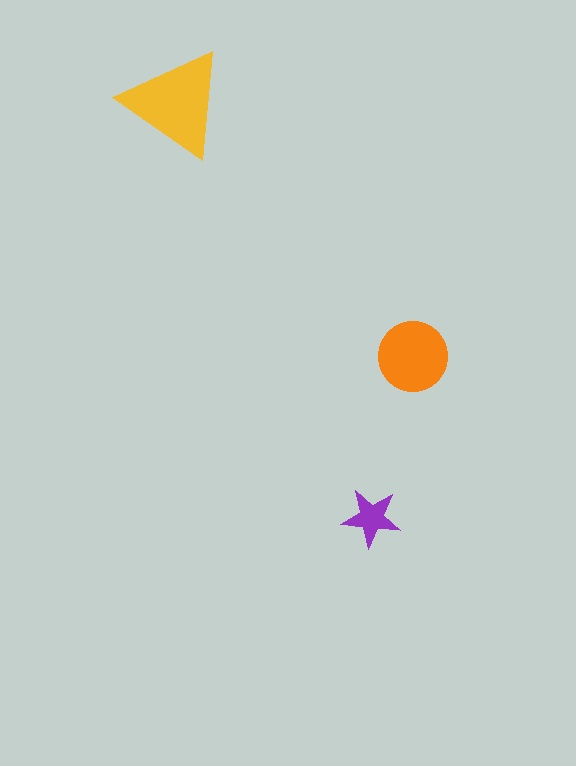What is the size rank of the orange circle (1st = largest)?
2nd.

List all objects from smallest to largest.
The purple star, the orange circle, the yellow triangle.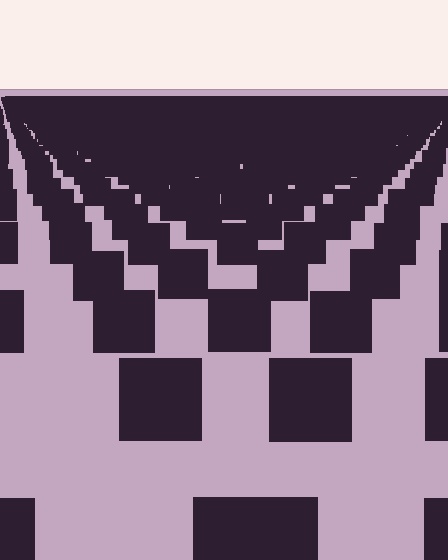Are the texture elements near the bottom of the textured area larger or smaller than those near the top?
Larger. Near the bottom, elements are closer to the viewer and appear at a bigger on-screen size.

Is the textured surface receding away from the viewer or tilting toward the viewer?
The surface is receding away from the viewer. Texture elements get smaller and denser toward the top.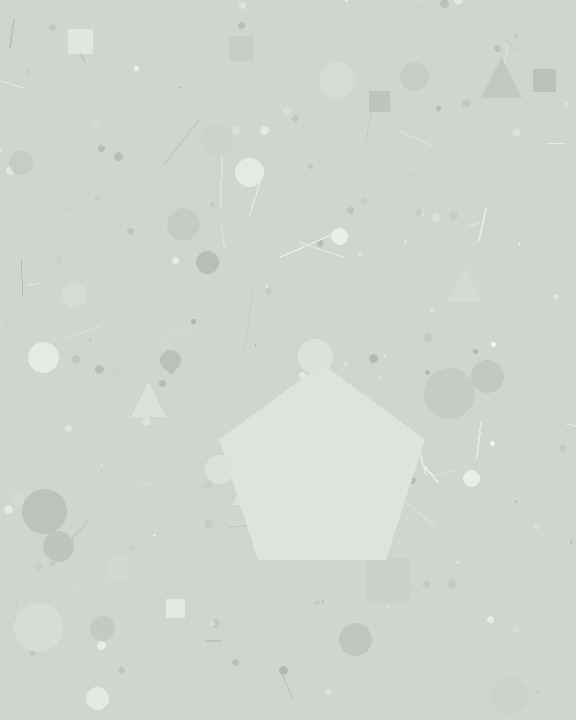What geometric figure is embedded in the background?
A pentagon is embedded in the background.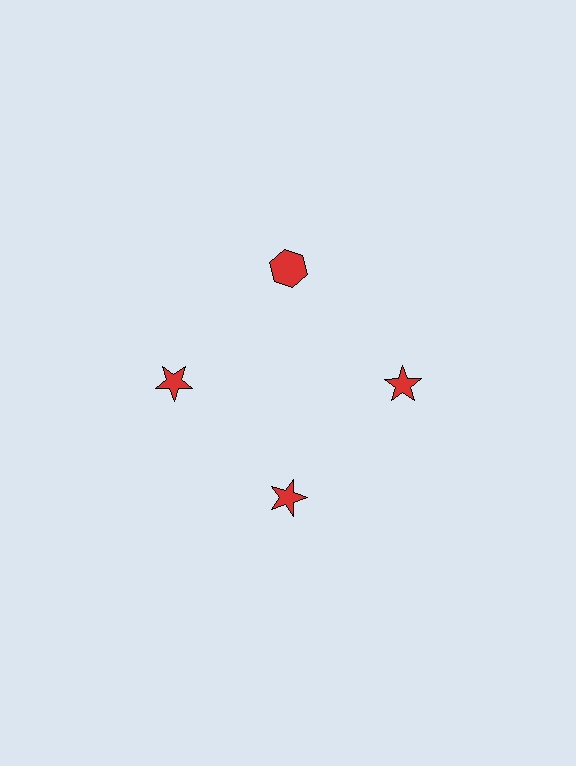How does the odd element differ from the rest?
It has a different shape: hexagon instead of star.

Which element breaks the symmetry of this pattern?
The red hexagon at roughly the 12 o'clock position breaks the symmetry. All other shapes are red stars.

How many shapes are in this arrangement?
There are 4 shapes arranged in a ring pattern.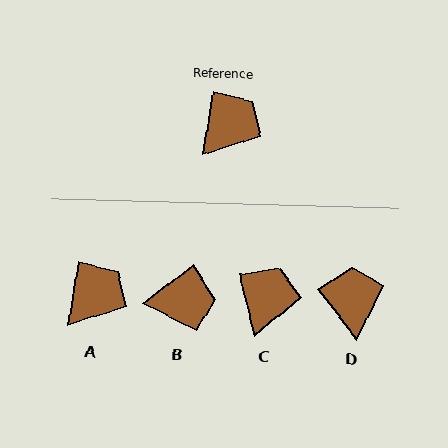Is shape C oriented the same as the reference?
No, it is off by about 22 degrees.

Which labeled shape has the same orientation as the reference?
A.